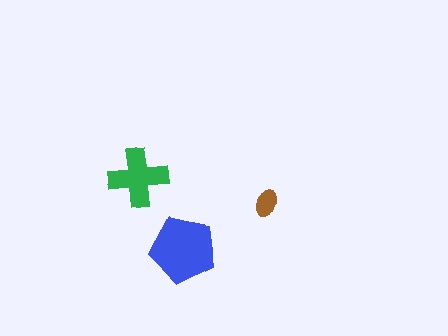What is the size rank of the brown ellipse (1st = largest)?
3rd.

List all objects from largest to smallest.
The blue pentagon, the green cross, the brown ellipse.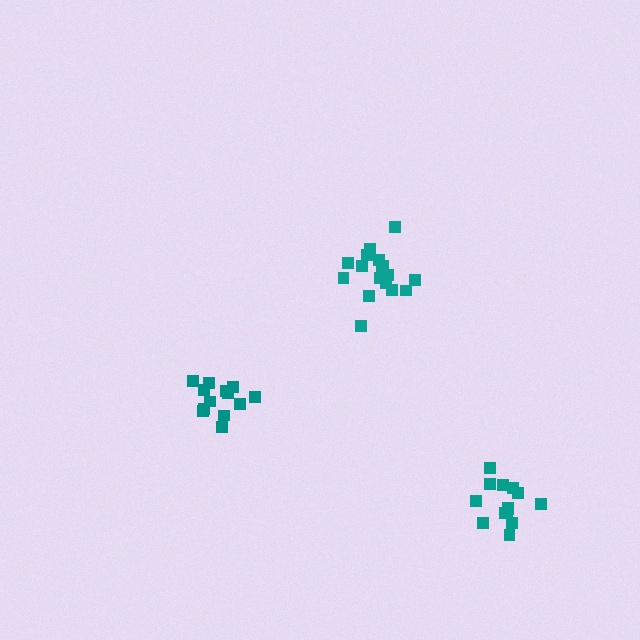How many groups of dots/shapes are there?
There are 3 groups.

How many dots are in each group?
Group 1: 18 dots, Group 2: 13 dots, Group 3: 14 dots (45 total).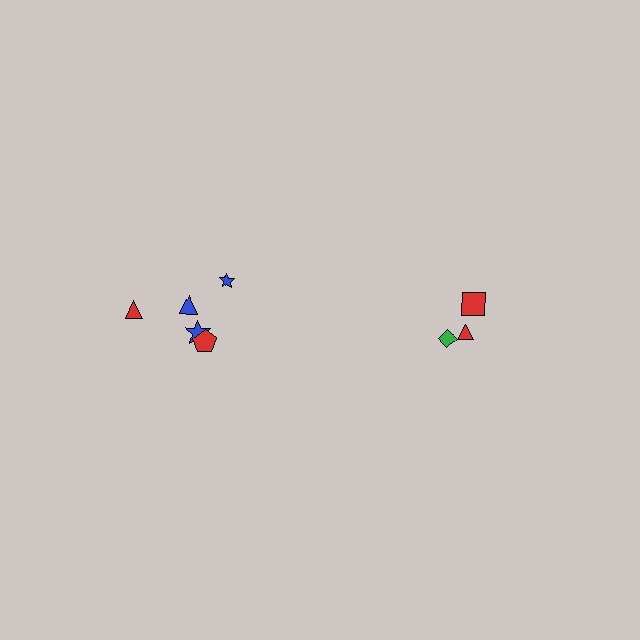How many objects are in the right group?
There are 3 objects.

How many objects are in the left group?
There are 5 objects.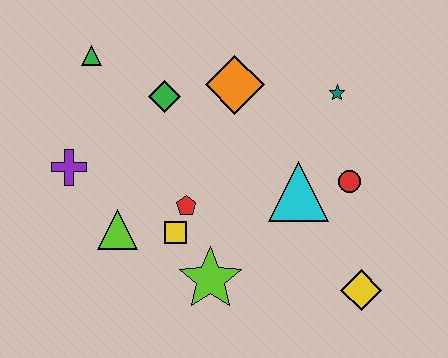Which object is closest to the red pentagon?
The yellow square is closest to the red pentagon.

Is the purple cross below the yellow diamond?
No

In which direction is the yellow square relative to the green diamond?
The yellow square is below the green diamond.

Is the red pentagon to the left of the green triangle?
No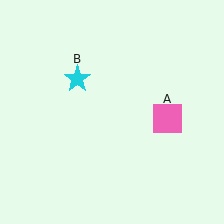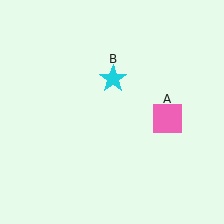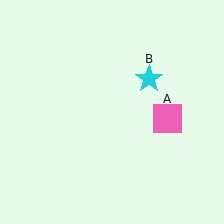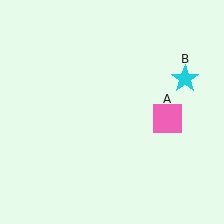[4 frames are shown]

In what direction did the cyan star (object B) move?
The cyan star (object B) moved right.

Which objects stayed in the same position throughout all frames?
Pink square (object A) remained stationary.